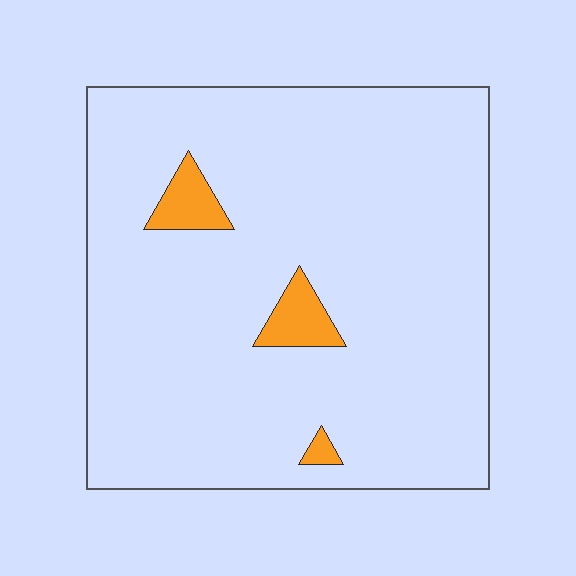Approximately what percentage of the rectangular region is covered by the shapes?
Approximately 5%.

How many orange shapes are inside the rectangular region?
3.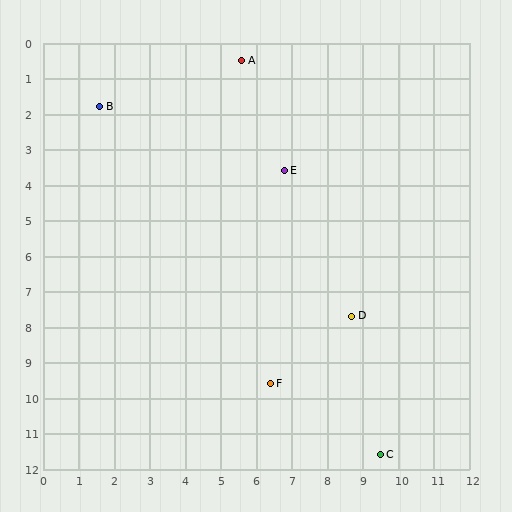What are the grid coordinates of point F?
Point F is at approximately (6.4, 9.6).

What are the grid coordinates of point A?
Point A is at approximately (5.6, 0.5).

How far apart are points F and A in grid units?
Points F and A are about 9.1 grid units apart.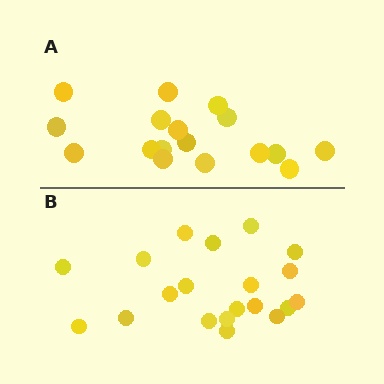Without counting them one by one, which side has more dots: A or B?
Region B (the bottom region) has more dots.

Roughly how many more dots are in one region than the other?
Region B has just a few more — roughly 2 or 3 more dots than region A.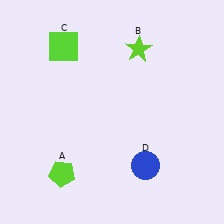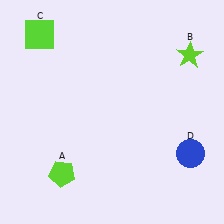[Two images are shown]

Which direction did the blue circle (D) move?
The blue circle (D) moved right.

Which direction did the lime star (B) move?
The lime star (B) moved right.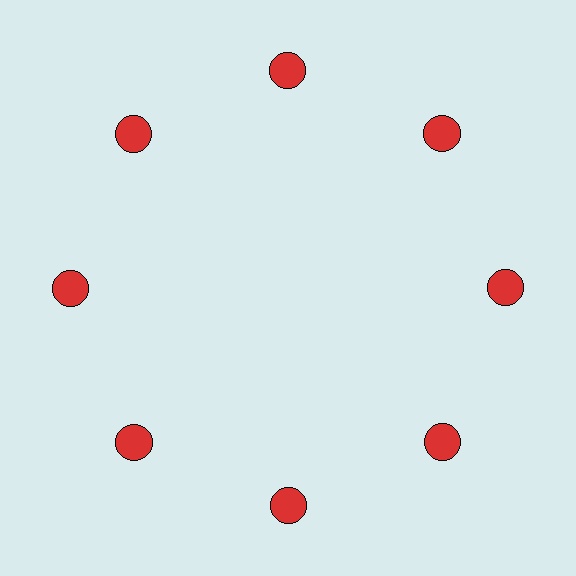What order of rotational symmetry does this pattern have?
This pattern has 8-fold rotational symmetry.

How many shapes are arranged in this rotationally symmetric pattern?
There are 8 shapes, arranged in 8 groups of 1.